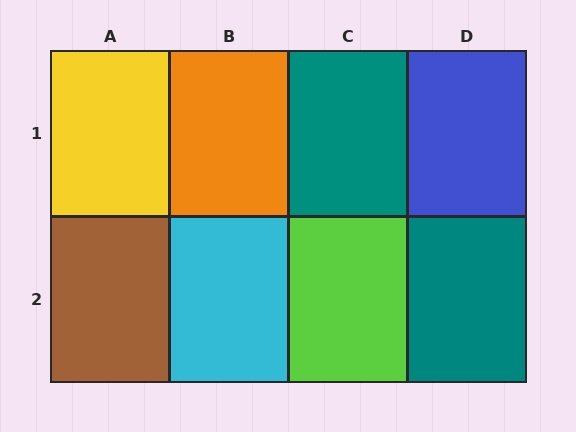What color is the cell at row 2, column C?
Lime.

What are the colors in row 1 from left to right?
Yellow, orange, teal, blue.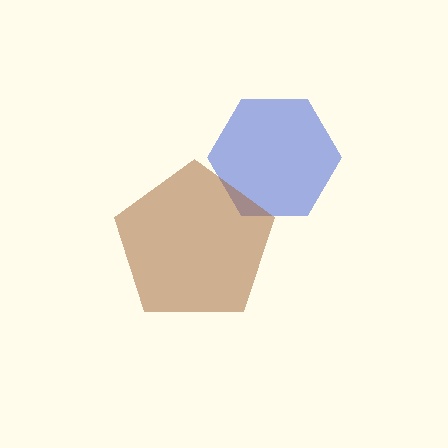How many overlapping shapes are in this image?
There are 2 overlapping shapes in the image.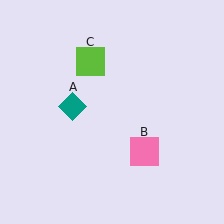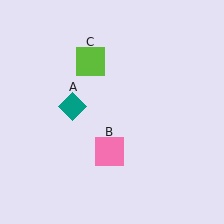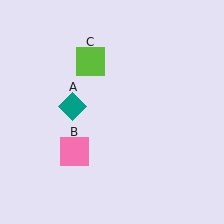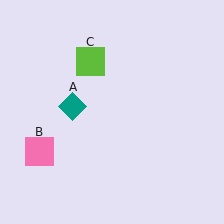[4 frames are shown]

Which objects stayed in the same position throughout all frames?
Teal diamond (object A) and lime square (object C) remained stationary.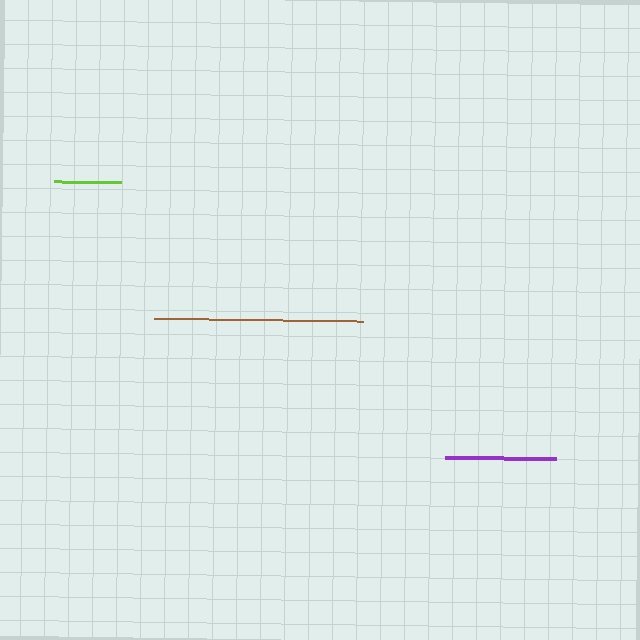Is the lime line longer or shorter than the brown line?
The brown line is longer than the lime line.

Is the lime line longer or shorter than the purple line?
The purple line is longer than the lime line.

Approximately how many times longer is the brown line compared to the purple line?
The brown line is approximately 1.9 times the length of the purple line.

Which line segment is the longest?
The brown line is the longest at approximately 209 pixels.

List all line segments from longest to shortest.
From longest to shortest: brown, purple, lime.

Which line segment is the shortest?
The lime line is the shortest at approximately 67 pixels.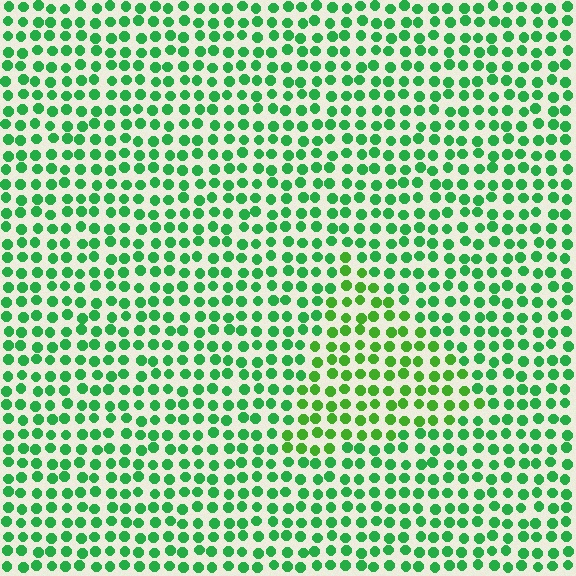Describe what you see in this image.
The image is filled with small green elements in a uniform arrangement. A triangle-shaped region is visible where the elements are tinted to a slightly different hue, forming a subtle color boundary.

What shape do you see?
I see a triangle.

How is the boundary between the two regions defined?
The boundary is defined purely by a slight shift in hue (about 26 degrees). Spacing, size, and orientation are identical on both sides.